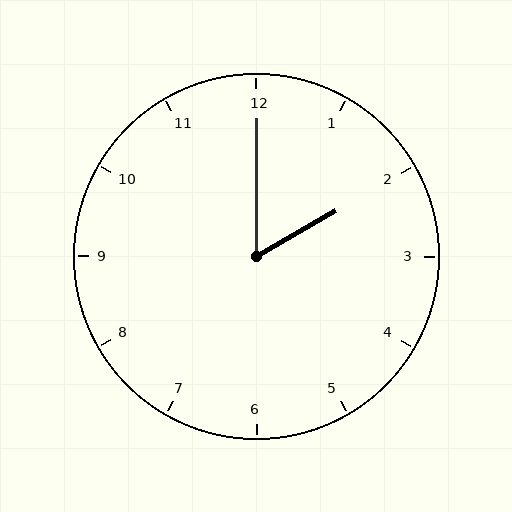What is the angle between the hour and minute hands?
Approximately 60 degrees.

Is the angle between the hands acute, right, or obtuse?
It is acute.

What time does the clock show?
2:00.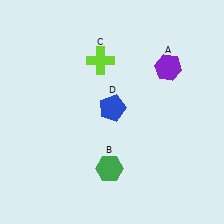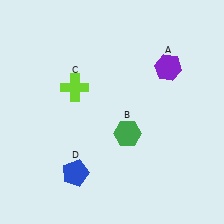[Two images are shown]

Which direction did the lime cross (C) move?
The lime cross (C) moved down.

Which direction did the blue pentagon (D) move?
The blue pentagon (D) moved down.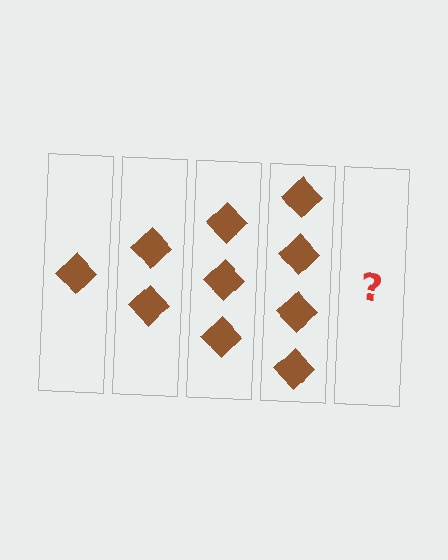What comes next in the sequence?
The next element should be 5 diamonds.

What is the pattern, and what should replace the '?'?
The pattern is that each step adds one more diamond. The '?' should be 5 diamonds.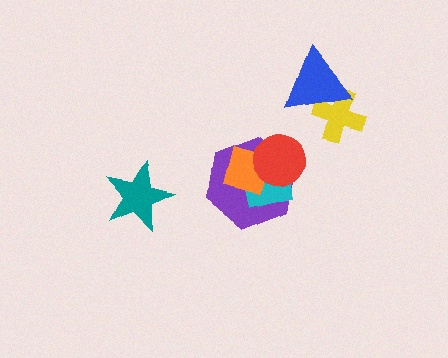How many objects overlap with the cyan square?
3 objects overlap with the cyan square.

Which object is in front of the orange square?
The red circle is in front of the orange square.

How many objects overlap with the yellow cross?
1 object overlaps with the yellow cross.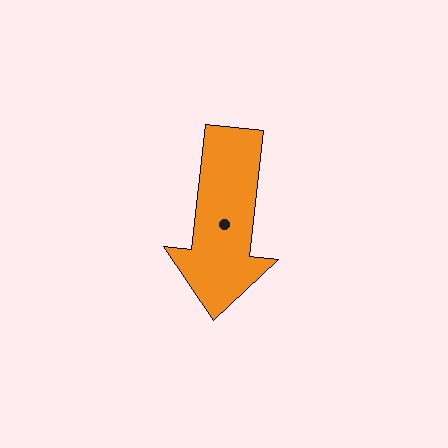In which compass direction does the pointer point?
South.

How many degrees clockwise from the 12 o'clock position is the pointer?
Approximately 186 degrees.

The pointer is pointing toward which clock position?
Roughly 6 o'clock.